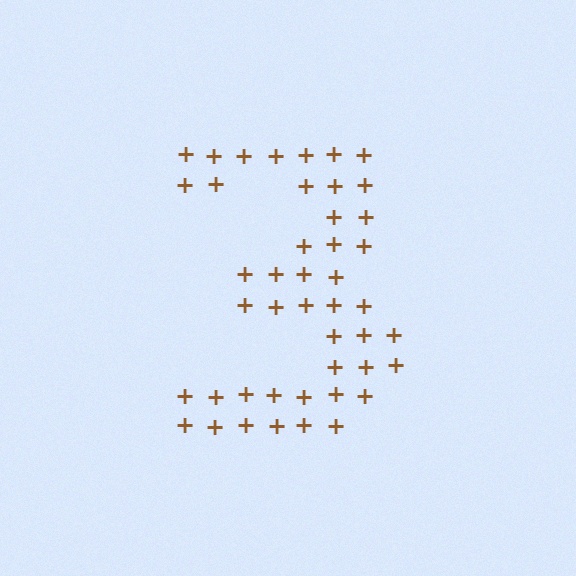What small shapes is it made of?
It is made of small plus signs.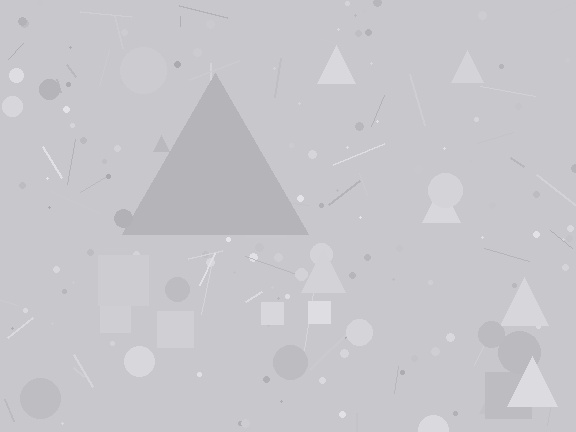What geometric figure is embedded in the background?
A triangle is embedded in the background.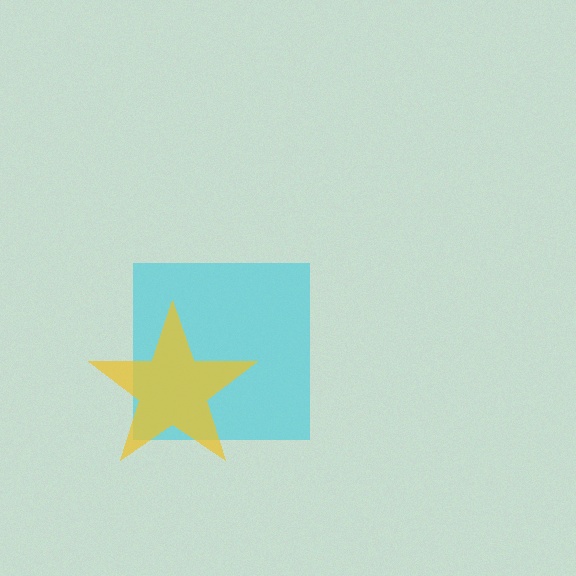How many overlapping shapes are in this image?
There are 2 overlapping shapes in the image.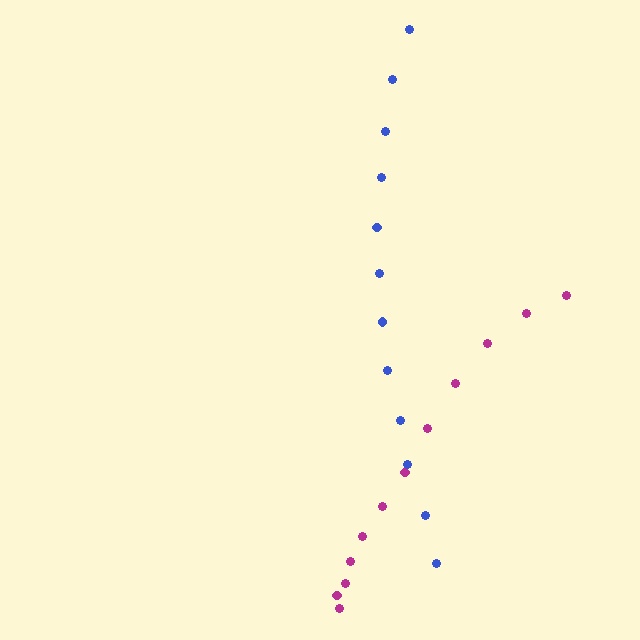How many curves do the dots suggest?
There are 2 distinct paths.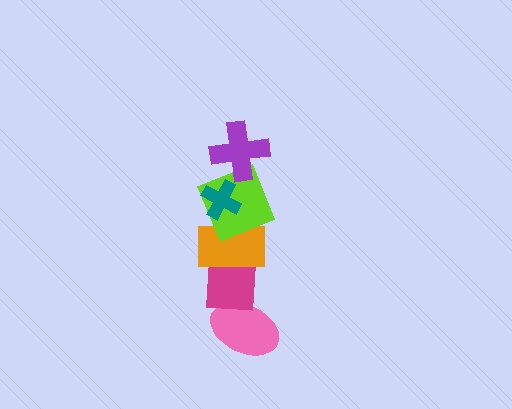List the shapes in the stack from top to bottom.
From top to bottom: the teal cross, the purple cross, the lime square, the orange rectangle, the magenta square, the pink ellipse.